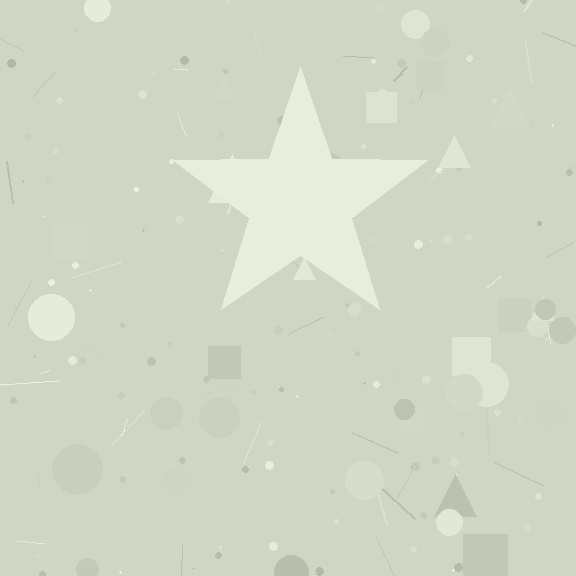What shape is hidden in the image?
A star is hidden in the image.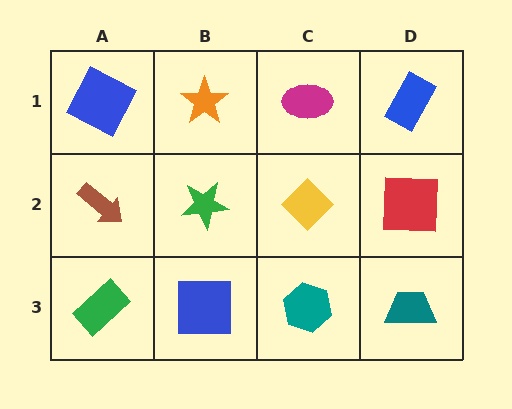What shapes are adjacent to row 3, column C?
A yellow diamond (row 2, column C), a blue square (row 3, column B), a teal trapezoid (row 3, column D).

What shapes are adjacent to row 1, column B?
A green star (row 2, column B), a blue square (row 1, column A), a magenta ellipse (row 1, column C).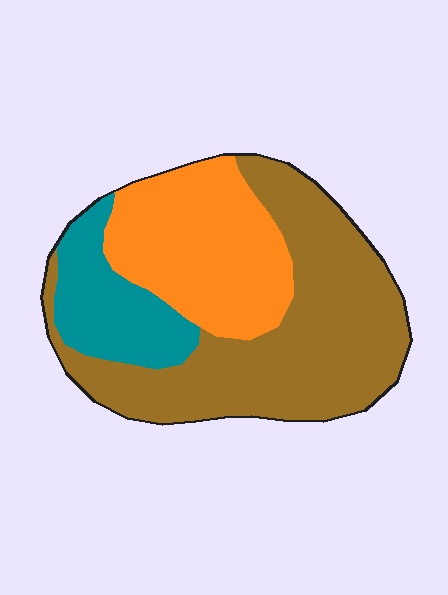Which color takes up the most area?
Brown, at roughly 50%.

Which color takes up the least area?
Teal, at roughly 15%.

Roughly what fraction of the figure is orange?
Orange covers roughly 30% of the figure.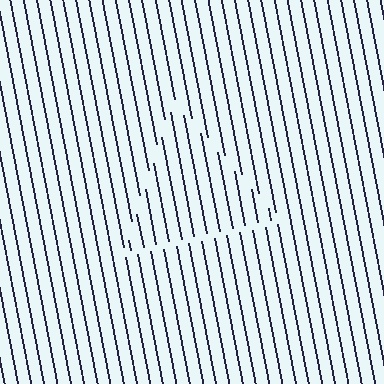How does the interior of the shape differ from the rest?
The interior of the shape contains the same grating, shifted by half a period — the contour is defined by the phase discontinuity where line-ends from the inner and outer gratings abut.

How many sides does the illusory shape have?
3 sides — the line-ends trace a triangle.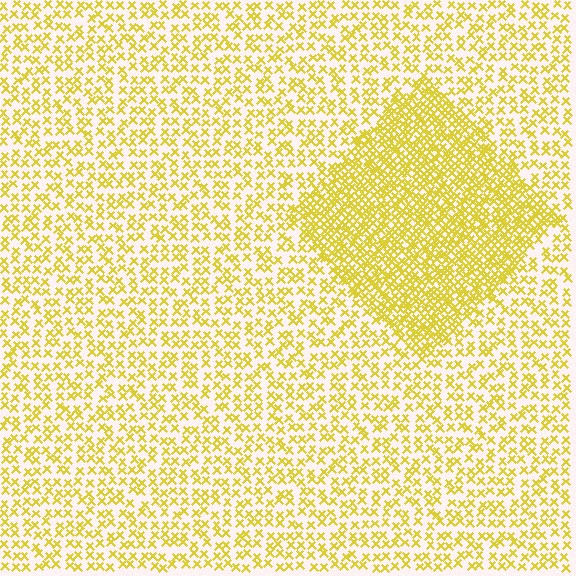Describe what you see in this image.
The image contains small yellow elements arranged at two different densities. A diamond-shaped region is visible where the elements are more densely packed than the surrounding area.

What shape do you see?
I see a diamond.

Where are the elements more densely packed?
The elements are more densely packed inside the diamond boundary.